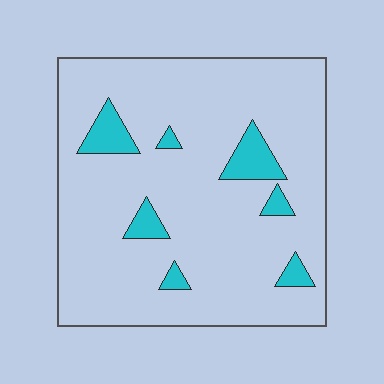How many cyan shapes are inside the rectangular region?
7.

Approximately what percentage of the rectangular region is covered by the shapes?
Approximately 10%.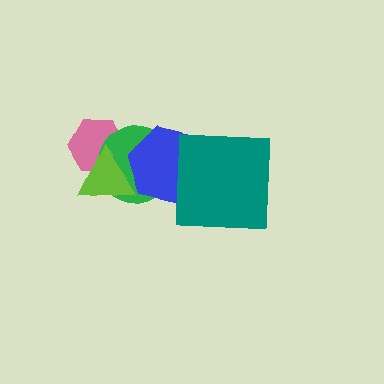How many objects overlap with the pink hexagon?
2 objects overlap with the pink hexagon.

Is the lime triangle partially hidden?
Yes, it is partially covered by another shape.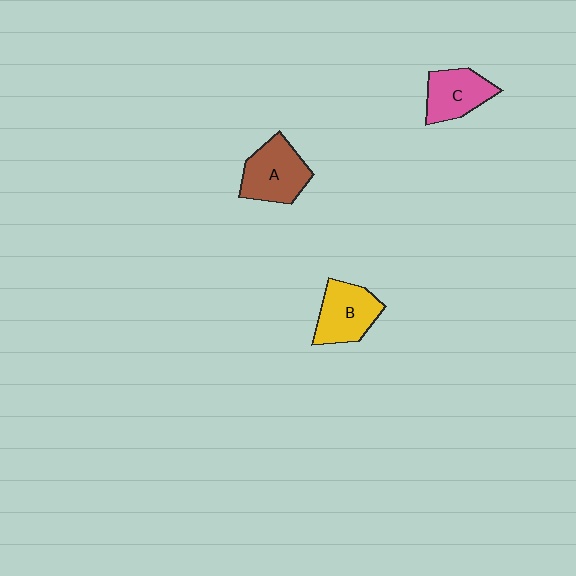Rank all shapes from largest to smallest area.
From largest to smallest: A (brown), B (yellow), C (pink).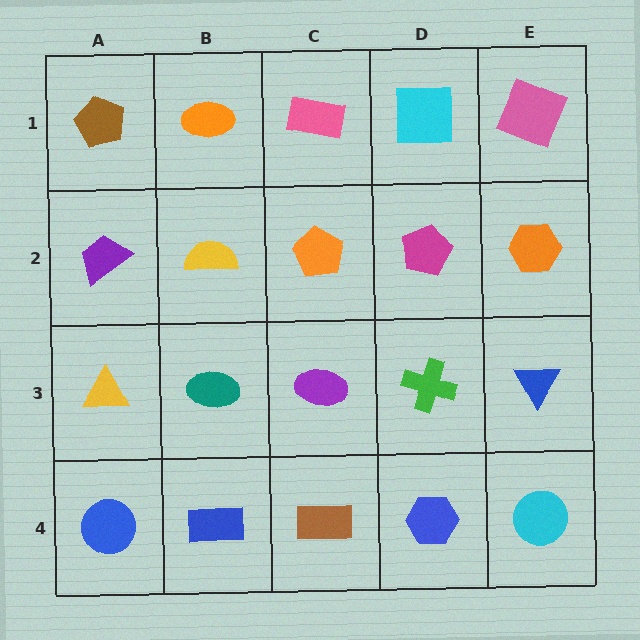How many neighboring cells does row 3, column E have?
3.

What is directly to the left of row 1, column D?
A pink rectangle.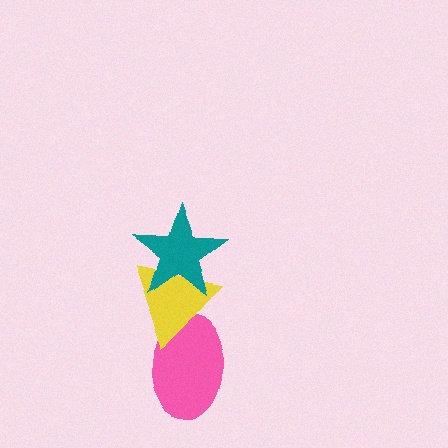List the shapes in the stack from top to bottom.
From top to bottom: the teal star, the yellow triangle, the pink ellipse.